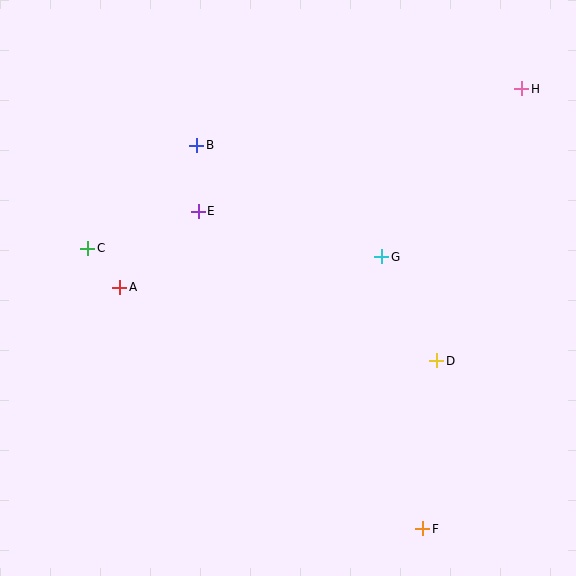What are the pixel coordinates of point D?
Point D is at (437, 361).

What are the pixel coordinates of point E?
Point E is at (198, 211).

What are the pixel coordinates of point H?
Point H is at (522, 89).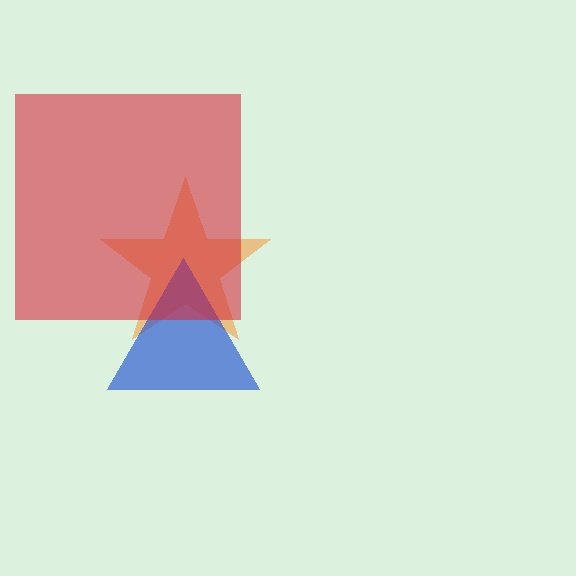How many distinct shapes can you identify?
There are 3 distinct shapes: an orange star, a blue triangle, a red square.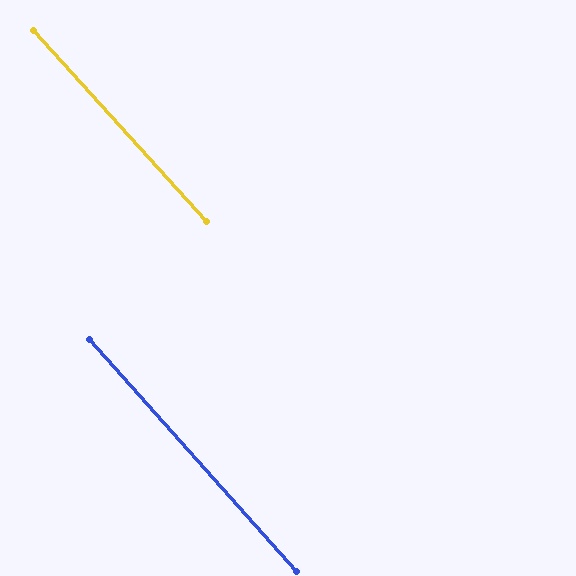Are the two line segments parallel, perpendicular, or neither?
Parallel — their directions differ by only 0.5°.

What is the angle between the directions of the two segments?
Approximately 0 degrees.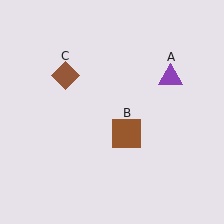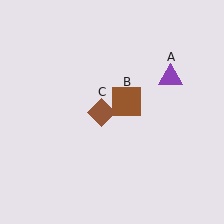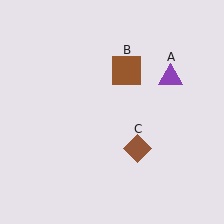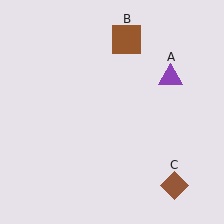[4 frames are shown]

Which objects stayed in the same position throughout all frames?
Purple triangle (object A) remained stationary.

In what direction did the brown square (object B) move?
The brown square (object B) moved up.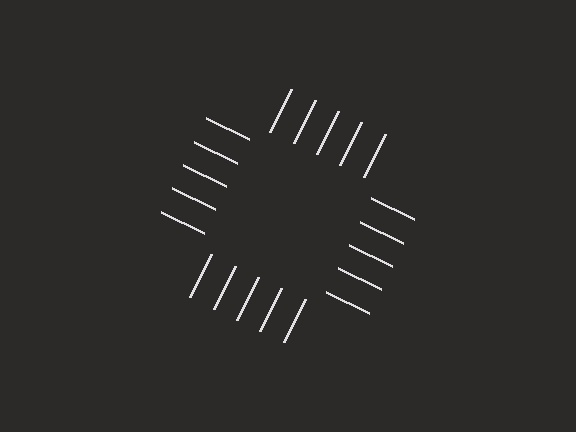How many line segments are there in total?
20 — 5 along each of the 4 edges.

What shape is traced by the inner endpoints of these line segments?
An illusory square — the line segments terminate on its edges but no continuous stroke is drawn.